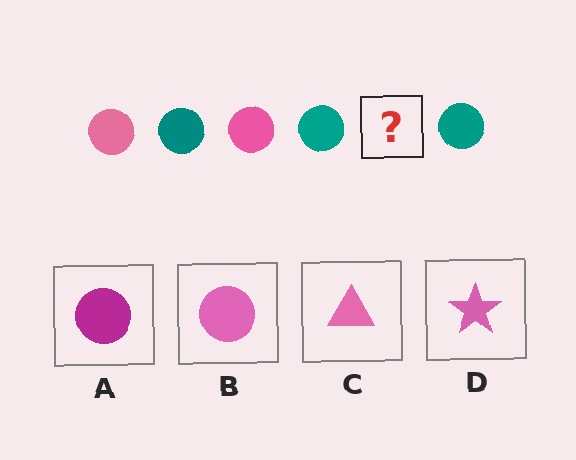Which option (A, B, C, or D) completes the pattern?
B.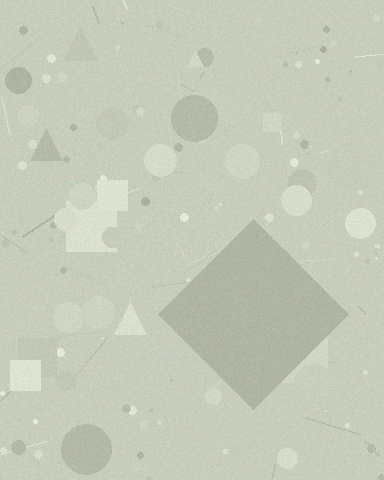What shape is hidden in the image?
A diamond is hidden in the image.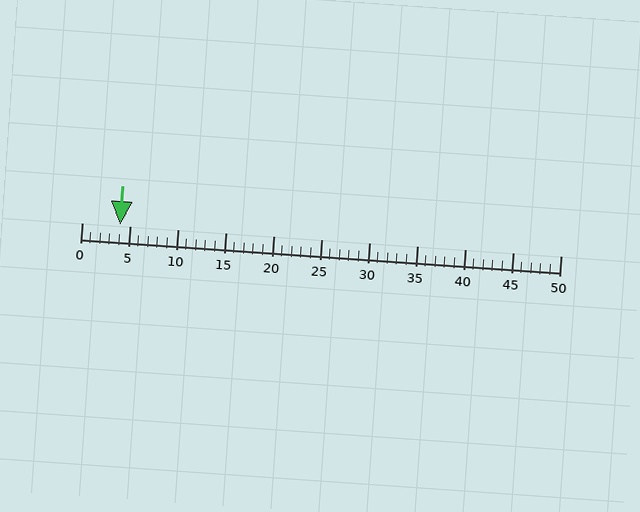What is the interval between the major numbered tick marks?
The major tick marks are spaced 5 units apart.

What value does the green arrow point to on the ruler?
The green arrow points to approximately 4.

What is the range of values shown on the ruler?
The ruler shows values from 0 to 50.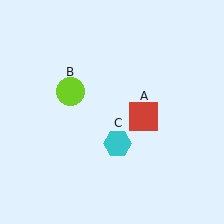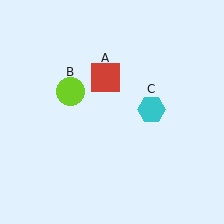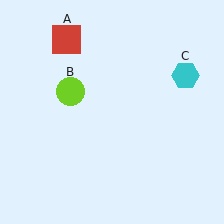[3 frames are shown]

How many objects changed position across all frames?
2 objects changed position: red square (object A), cyan hexagon (object C).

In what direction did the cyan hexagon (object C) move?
The cyan hexagon (object C) moved up and to the right.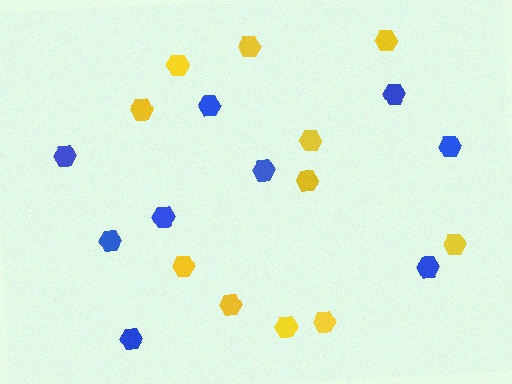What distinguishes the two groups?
There are 2 groups: one group of blue hexagons (9) and one group of yellow hexagons (11).